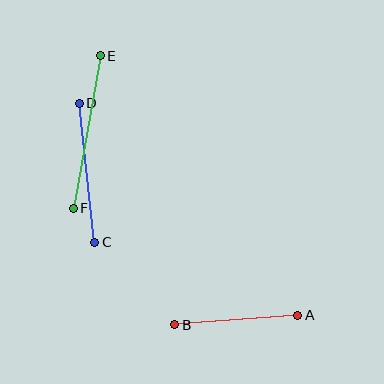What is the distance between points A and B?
The distance is approximately 123 pixels.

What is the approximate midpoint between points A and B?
The midpoint is at approximately (236, 320) pixels.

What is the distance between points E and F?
The distance is approximately 155 pixels.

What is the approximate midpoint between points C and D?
The midpoint is at approximately (87, 173) pixels.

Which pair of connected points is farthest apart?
Points E and F are farthest apart.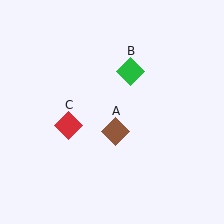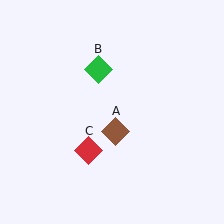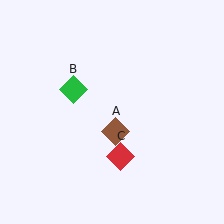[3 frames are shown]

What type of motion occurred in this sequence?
The green diamond (object B), red diamond (object C) rotated counterclockwise around the center of the scene.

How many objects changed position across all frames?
2 objects changed position: green diamond (object B), red diamond (object C).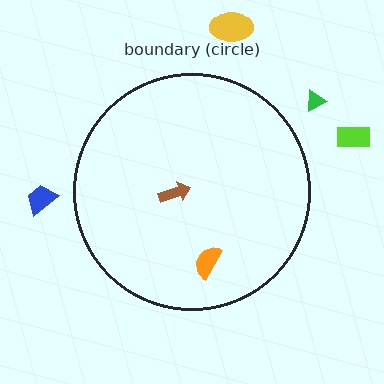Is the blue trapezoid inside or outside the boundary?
Outside.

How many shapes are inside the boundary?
2 inside, 4 outside.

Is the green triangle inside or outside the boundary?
Outside.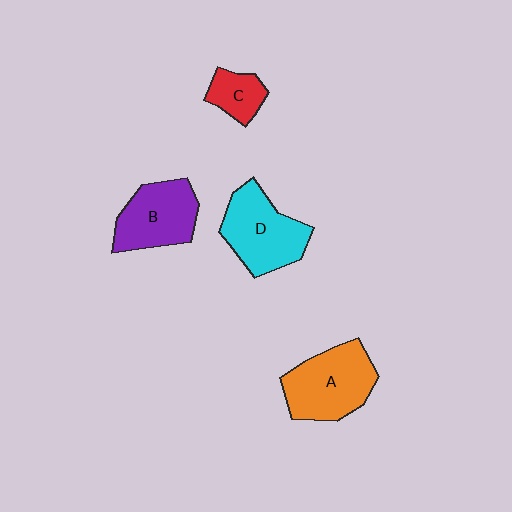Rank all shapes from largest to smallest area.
From largest to smallest: A (orange), D (cyan), B (purple), C (red).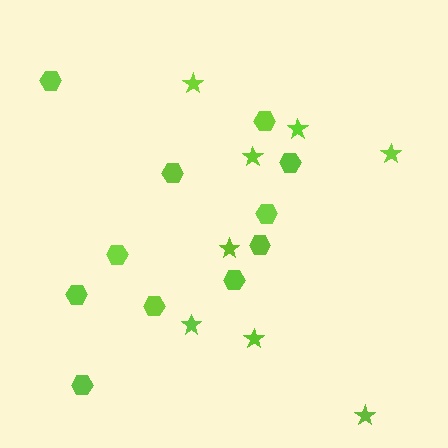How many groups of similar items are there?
There are 2 groups: one group of hexagons (11) and one group of stars (8).